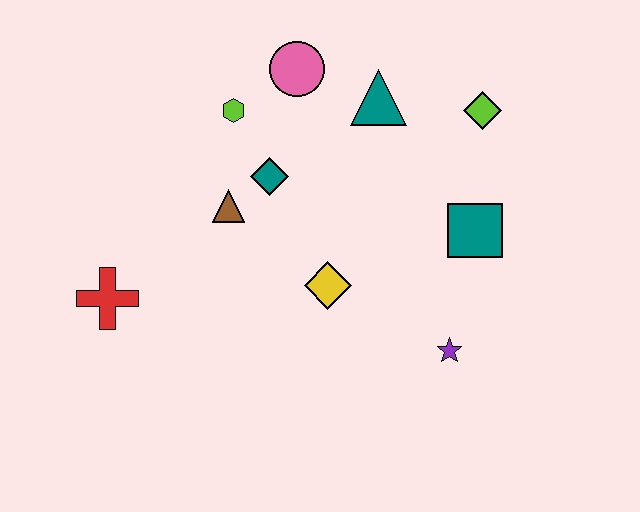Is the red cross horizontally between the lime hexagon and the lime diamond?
No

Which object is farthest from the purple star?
The red cross is farthest from the purple star.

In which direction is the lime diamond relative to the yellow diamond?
The lime diamond is above the yellow diamond.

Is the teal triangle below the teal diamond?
No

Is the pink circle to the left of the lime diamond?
Yes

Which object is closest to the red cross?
The brown triangle is closest to the red cross.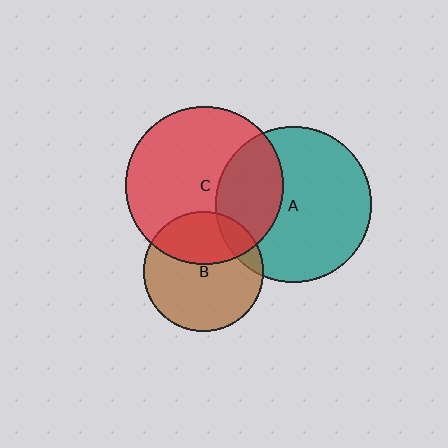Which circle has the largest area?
Circle C (red).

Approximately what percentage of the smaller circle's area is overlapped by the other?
Approximately 15%.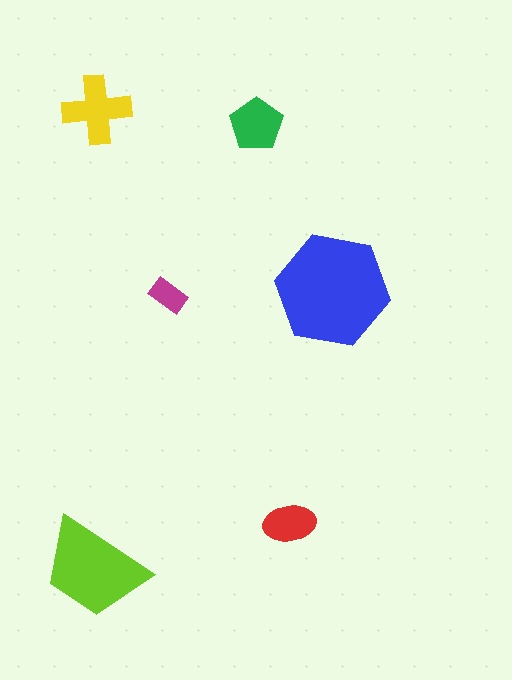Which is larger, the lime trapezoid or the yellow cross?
The lime trapezoid.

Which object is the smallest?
The magenta rectangle.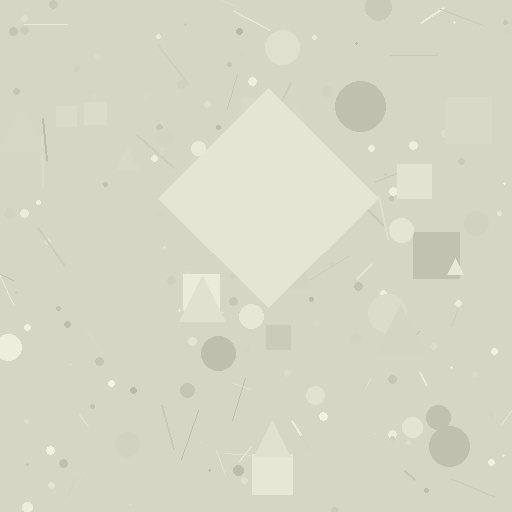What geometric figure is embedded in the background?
A diamond is embedded in the background.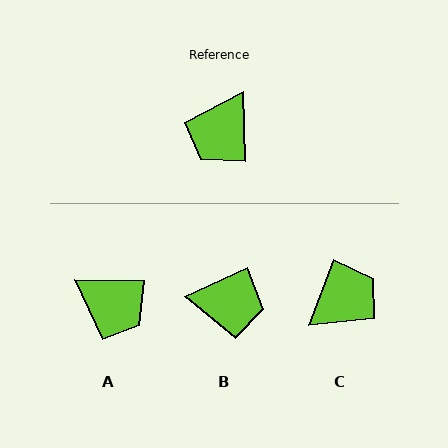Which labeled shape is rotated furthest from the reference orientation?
C, about 158 degrees away.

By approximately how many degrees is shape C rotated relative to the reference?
Approximately 158 degrees counter-clockwise.